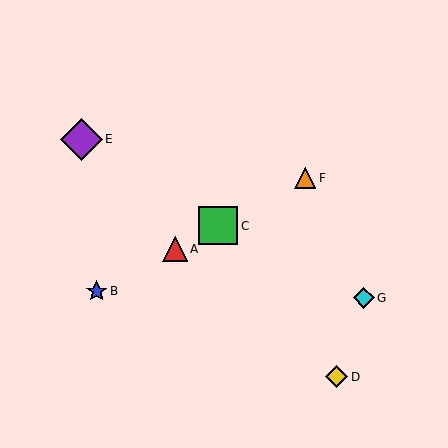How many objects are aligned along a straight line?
4 objects (A, B, C, F) are aligned along a straight line.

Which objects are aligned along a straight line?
Objects A, B, C, F are aligned along a straight line.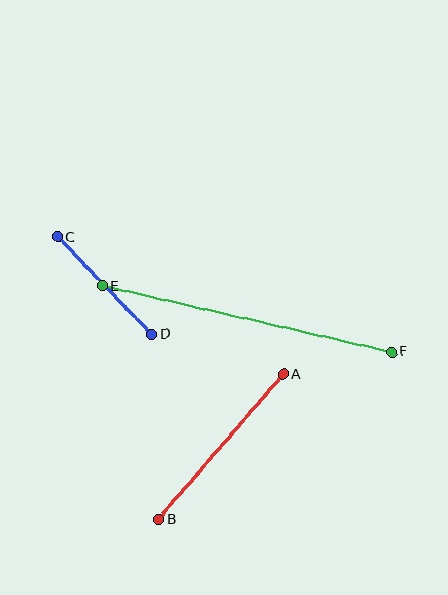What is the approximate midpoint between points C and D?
The midpoint is at approximately (105, 286) pixels.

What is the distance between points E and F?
The distance is approximately 297 pixels.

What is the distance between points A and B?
The distance is approximately 191 pixels.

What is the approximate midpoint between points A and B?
The midpoint is at approximately (221, 447) pixels.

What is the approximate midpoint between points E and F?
The midpoint is at approximately (247, 319) pixels.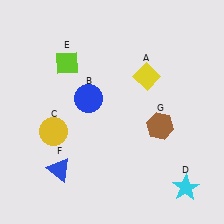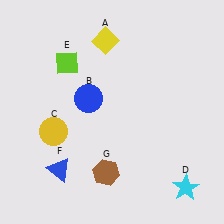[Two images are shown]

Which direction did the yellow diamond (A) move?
The yellow diamond (A) moved left.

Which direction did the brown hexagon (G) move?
The brown hexagon (G) moved left.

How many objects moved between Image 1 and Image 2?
2 objects moved between the two images.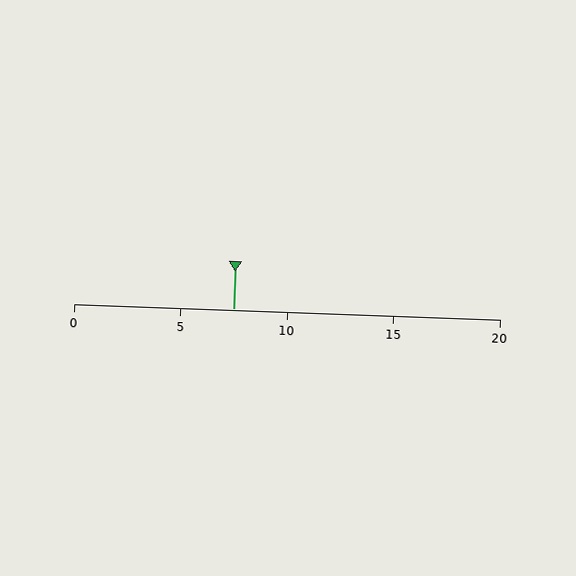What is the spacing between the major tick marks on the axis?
The major ticks are spaced 5 apart.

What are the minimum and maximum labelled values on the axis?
The axis runs from 0 to 20.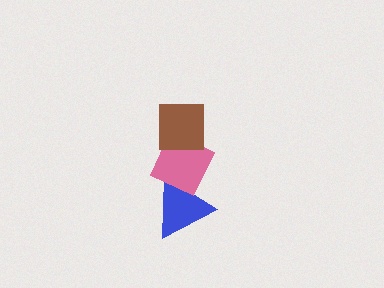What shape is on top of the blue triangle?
The pink diamond is on top of the blue triangle.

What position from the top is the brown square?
The brown square is 1st from the top.